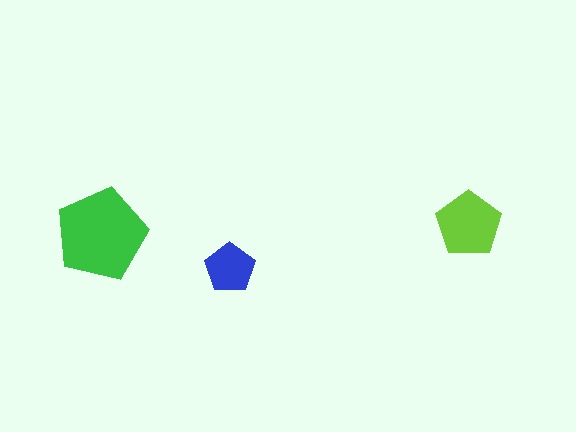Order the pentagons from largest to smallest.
the green one, the lime one, the blue one.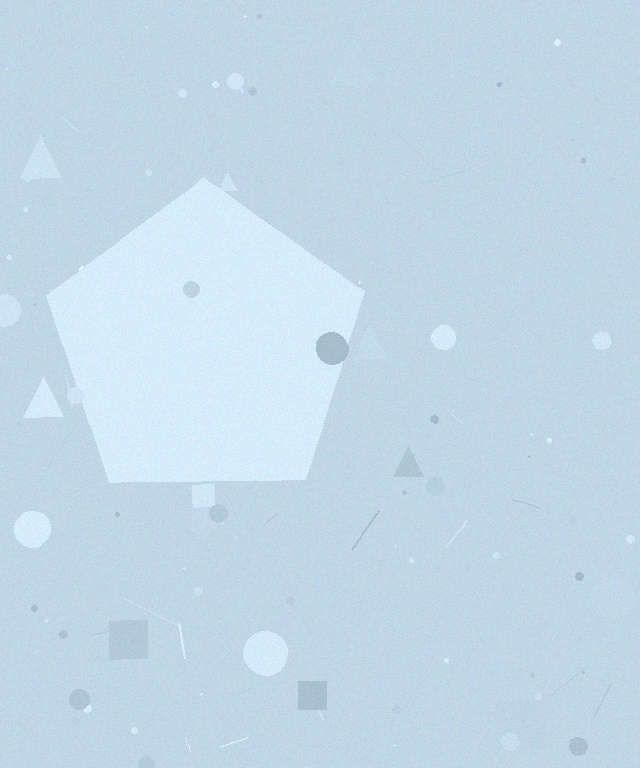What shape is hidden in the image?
A pentagon is hidden in the image.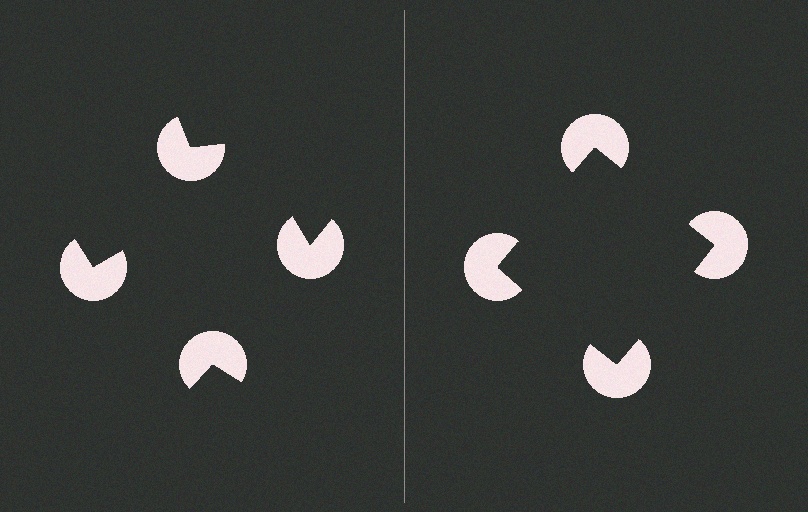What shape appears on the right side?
An illusory square.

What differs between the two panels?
The pac-man discs are positioned identically on both sides; only the wedge orientations differ. On the right they align to a square; on the left they are misaligned.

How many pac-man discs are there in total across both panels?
8 — 4 on each side.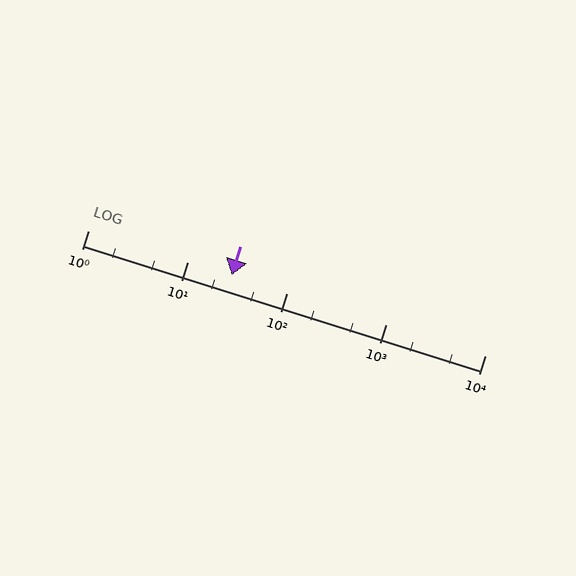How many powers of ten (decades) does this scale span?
The scale spans 4 decades, from 1 to 10000.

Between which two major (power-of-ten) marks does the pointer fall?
The pointer is between 10 and 100.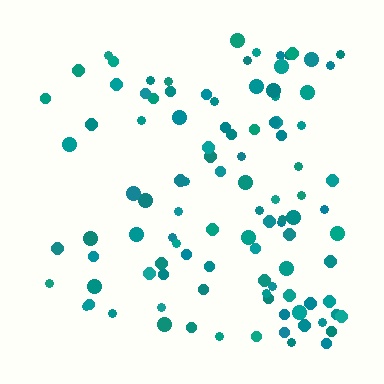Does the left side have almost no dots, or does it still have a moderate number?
Still a moderate number, just noticeably fewer than the right.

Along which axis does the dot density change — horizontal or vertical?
Horizontal.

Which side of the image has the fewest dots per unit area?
The left.